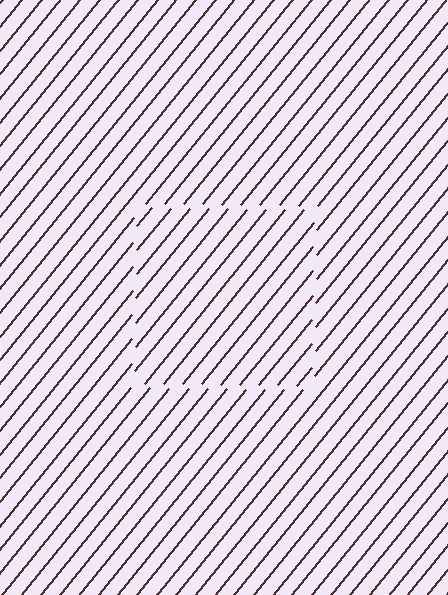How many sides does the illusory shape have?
4 sides — the line-ends trace a square.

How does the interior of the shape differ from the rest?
The interior of the shape contains the same grating, shifted by half a period — the contour is defined by the phase discontinuity where line-ends from the inner and outer gratings abut.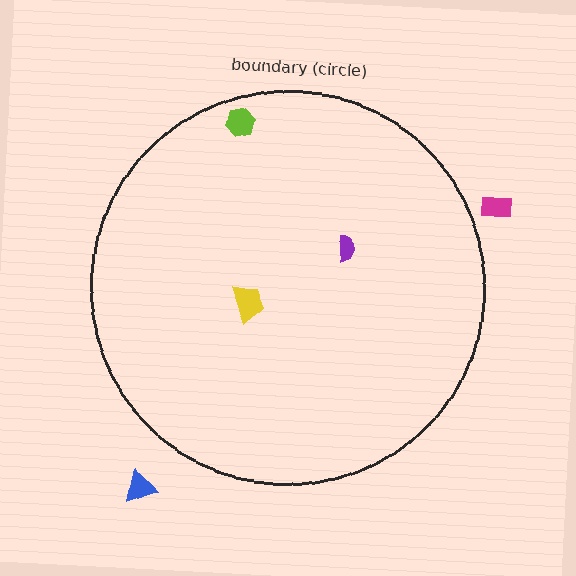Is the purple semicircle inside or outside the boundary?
Inside.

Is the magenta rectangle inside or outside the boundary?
Outside.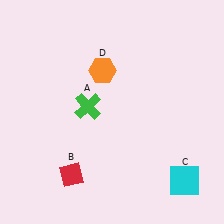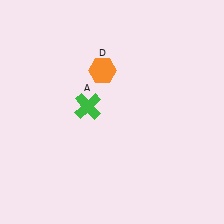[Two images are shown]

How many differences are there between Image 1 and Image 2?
There are 2 differences between the two images.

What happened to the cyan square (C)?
The cyan square (C) was removed in Image 2. It was in the bottom-right area of Image 1.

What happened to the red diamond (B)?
The red diamond (B) was removed in Image 2. It was in the bottom-left area of Image 1.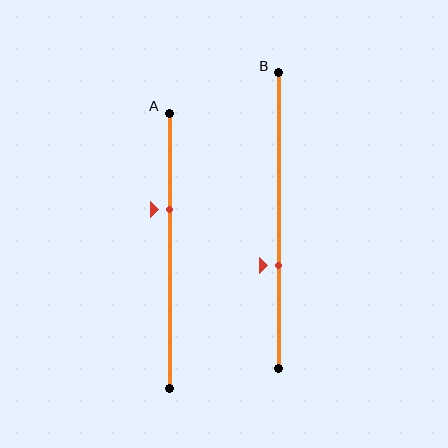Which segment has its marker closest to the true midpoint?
Segment A has its marker closest to the true midpoint.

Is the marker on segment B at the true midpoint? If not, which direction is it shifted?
No, the marker on segment B is shifted downward by about 15% of the segment length.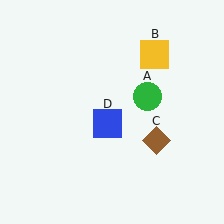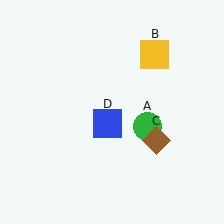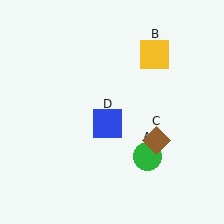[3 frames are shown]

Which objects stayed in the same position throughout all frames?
Yellow square (object B) and brown diamond (object C) and blue square (object D) remained stationary.